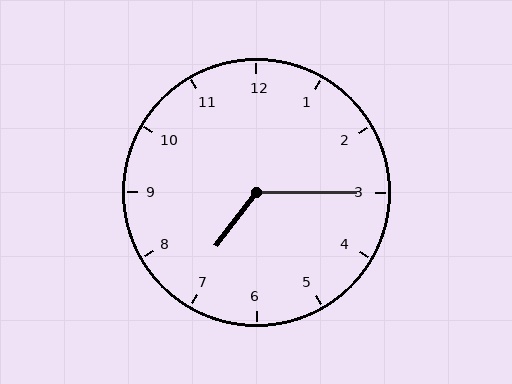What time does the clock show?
7:15.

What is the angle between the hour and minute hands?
Approximately 128 degrees.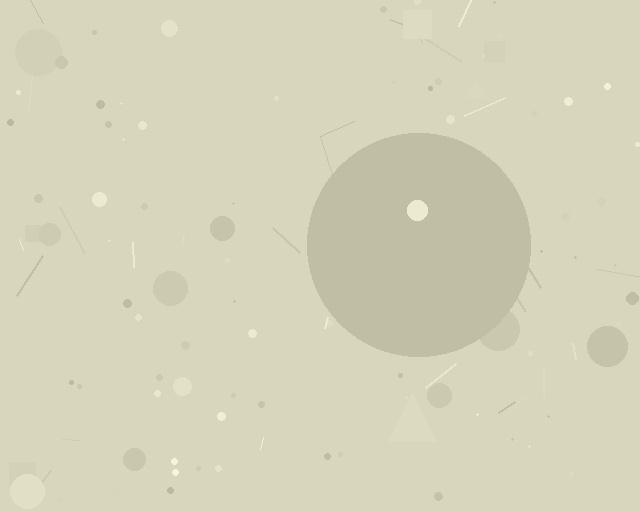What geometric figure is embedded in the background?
A circle is embedded in the background.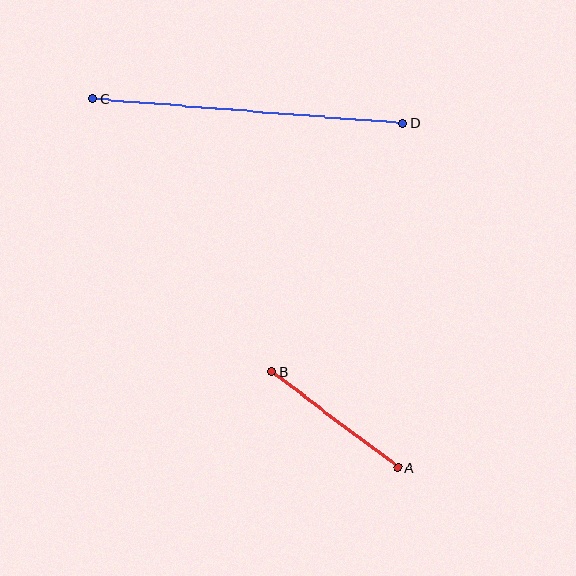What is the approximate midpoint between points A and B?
The midpoint is at approximately (334, 420) pixels.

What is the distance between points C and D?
The distance is approximately 312 pixels.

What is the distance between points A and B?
The distance is approximately 158 pixels.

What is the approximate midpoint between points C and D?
The midpoint is at approximately (248, 111) pixels.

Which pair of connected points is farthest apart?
Points C and D are farthest apart.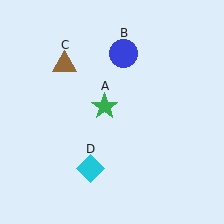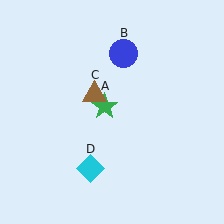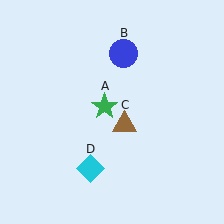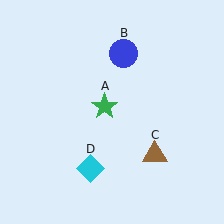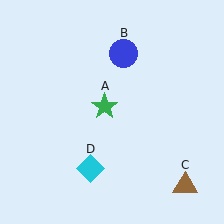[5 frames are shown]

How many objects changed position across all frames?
1 object changed position: brown triangle (object C).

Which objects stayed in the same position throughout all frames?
Green star (object A) and blue circle (object B) and cyan diamond (object D) remained stationary.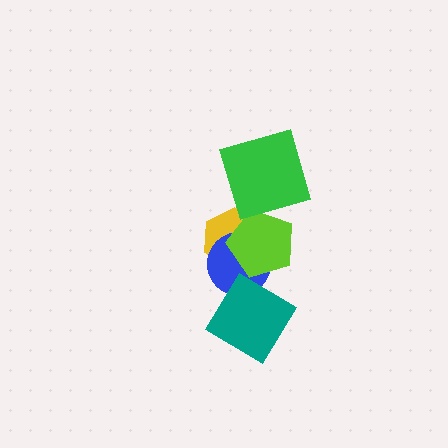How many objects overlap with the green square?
0 objects overlap with the green square.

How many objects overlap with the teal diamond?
1 object overlaps with the teal diamond.